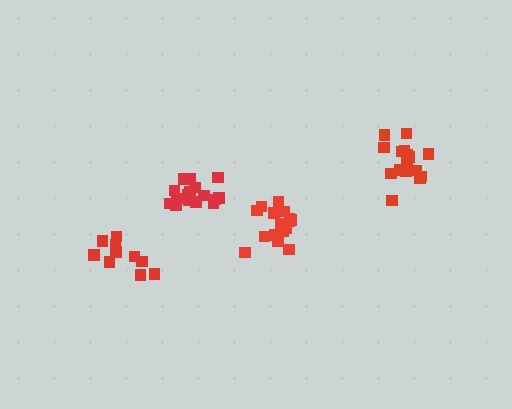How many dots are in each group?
Group 1: 11 dots, Group 2: 16 dots, Group 3: 17 dots, Group 4: 16 dots (60 total).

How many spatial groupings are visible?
There are 4 spatial groupings.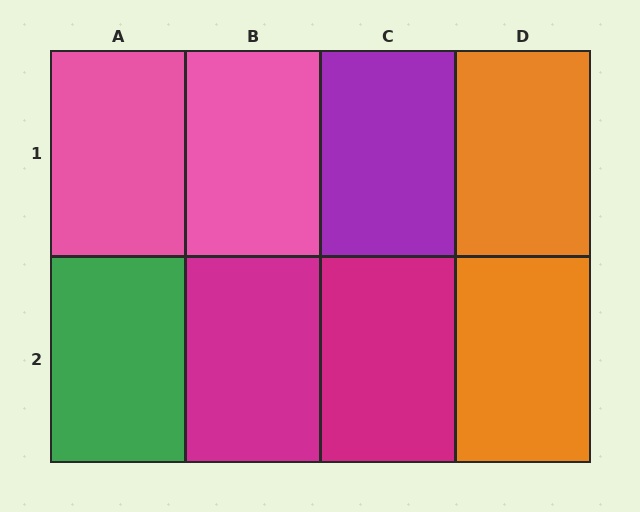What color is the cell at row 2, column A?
Green.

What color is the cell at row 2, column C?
Magenta.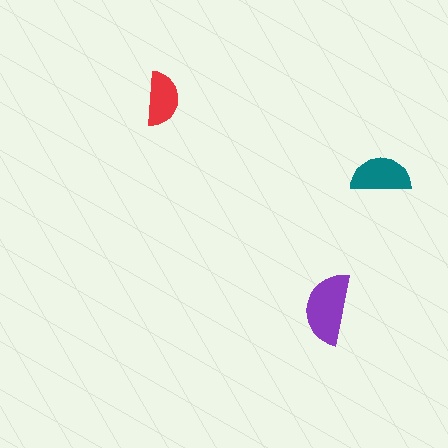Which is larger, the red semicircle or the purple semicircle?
The purple one.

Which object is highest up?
The red semicircle is topmost.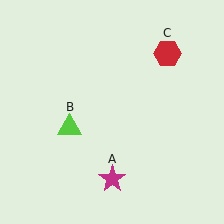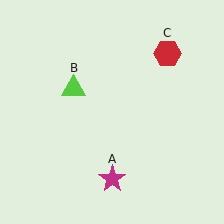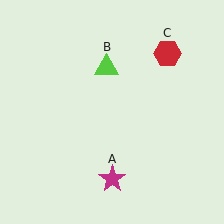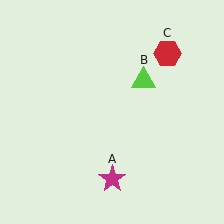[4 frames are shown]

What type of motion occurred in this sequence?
The lime triangle (object B) rotated clockwise around the center of the scene.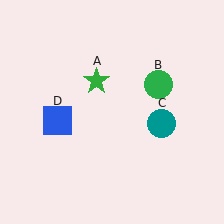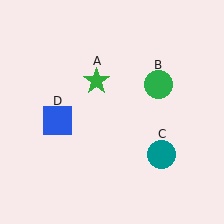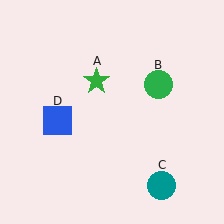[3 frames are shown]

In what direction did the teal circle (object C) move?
The teal circle (object C) moved down.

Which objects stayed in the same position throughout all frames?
Green star (object A) and green circle (object B) and blue square (object D) remained stationary.